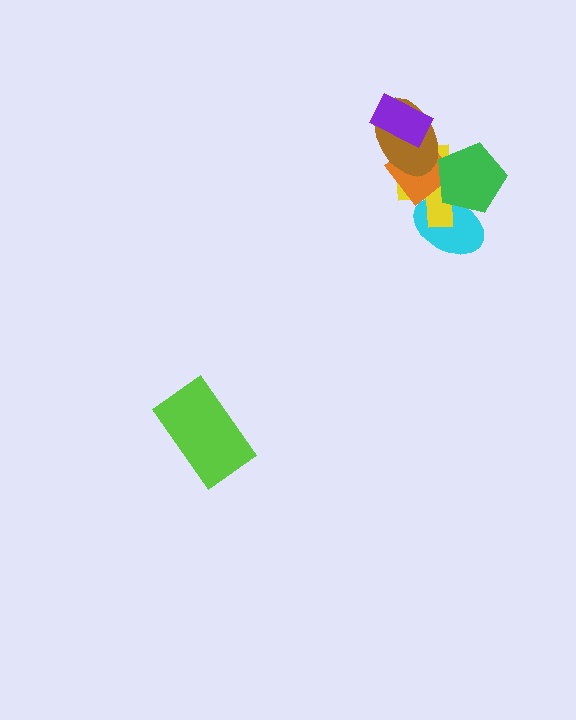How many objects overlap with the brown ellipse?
3 objects overlap with the brown ellipse.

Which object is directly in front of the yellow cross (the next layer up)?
The orange diamond is directly in front of the yellow cross.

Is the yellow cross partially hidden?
Yes, it is partially covered by another shape.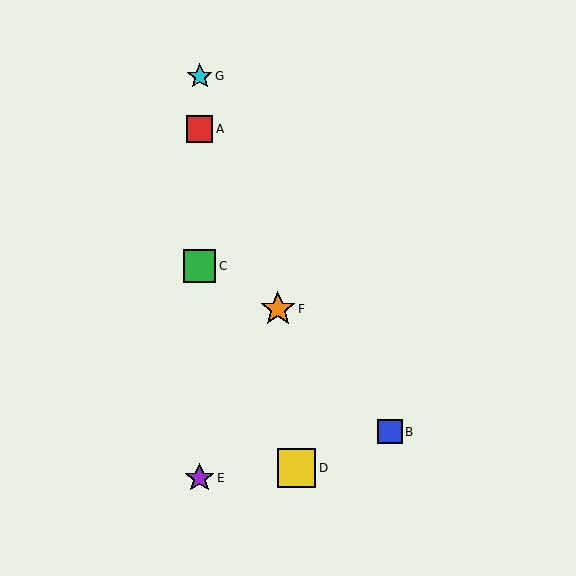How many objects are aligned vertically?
4 objects (A, C, E, G) are aligned vertically.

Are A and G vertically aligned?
Yes, both are at x≈200.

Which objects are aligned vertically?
Objects A, C, E, G are aligned vertically.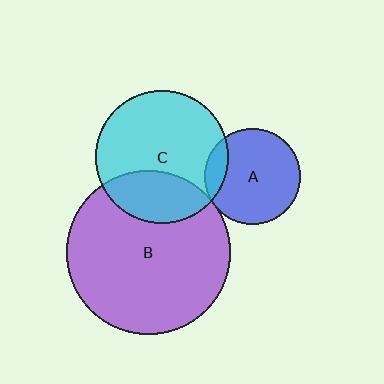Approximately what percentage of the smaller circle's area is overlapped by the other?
Approximately 15%.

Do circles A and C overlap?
Yes.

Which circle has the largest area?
Circle B (purple).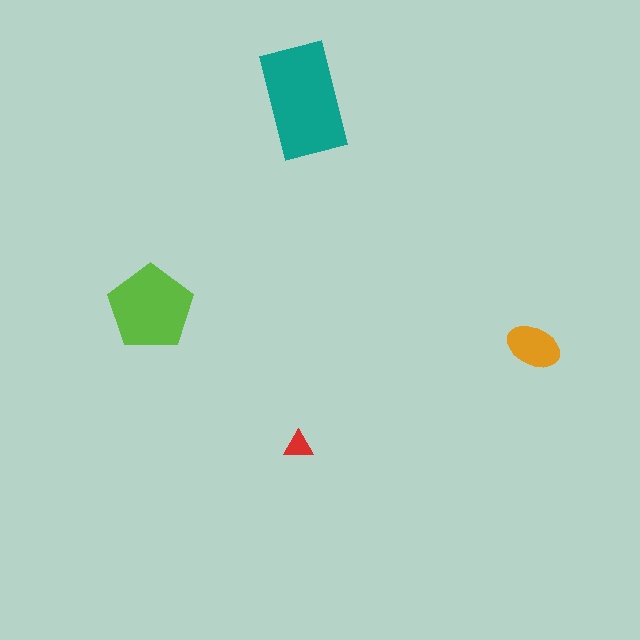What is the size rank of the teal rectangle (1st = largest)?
1st.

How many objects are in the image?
There are 4 objects in the image.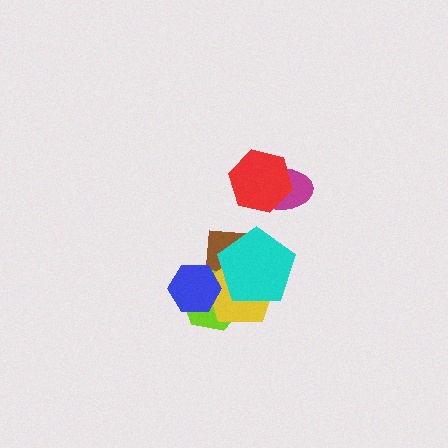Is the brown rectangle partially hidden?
Yes, it is partially covered by another shape.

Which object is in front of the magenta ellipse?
The red hexagon is in front of the magenta ellipse.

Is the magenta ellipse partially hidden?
Yes, it is partially covered by another shape.